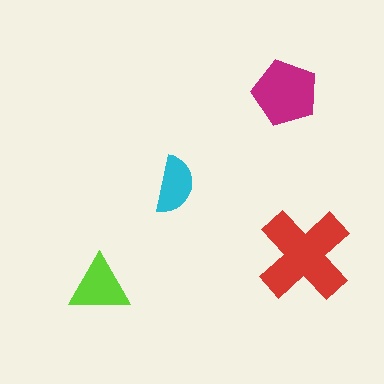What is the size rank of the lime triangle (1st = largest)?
3rd.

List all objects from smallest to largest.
The cyan semicircle, the lime triangle, the magenta pentagon, the red cross.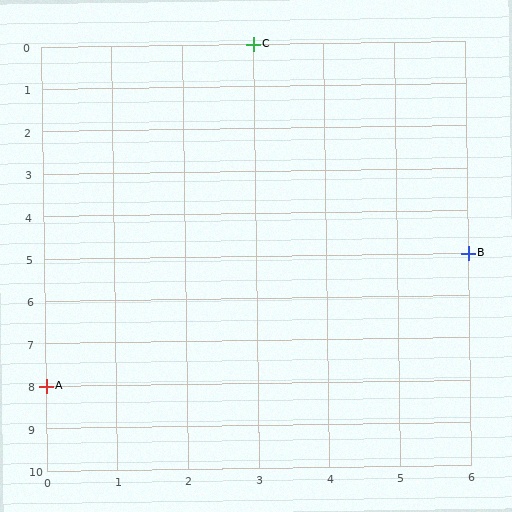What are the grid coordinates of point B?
Point B is at grid coordinates (6, 5).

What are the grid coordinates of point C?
Point C is at grid coordinates (3, 0).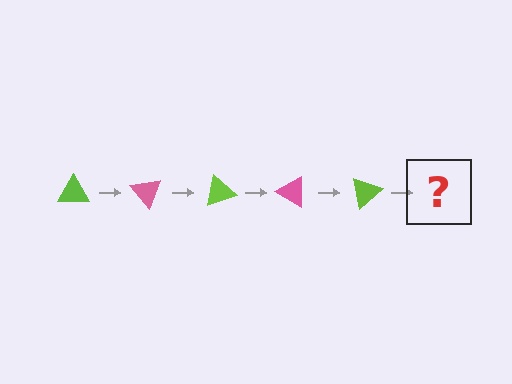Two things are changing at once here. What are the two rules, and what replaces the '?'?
The two rules are that it rotates 50 degrees each step and the color cycles through lime and pink. The '?' should be a pink triangle, rotated 250 degrees from the start.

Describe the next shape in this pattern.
It should be a pink triangle, rotated 250 degrees from the start.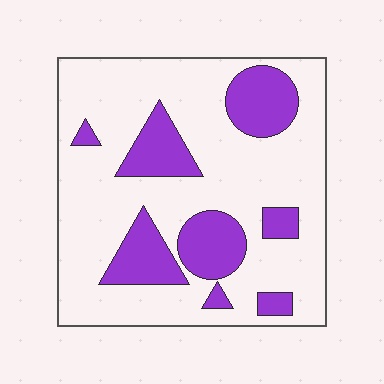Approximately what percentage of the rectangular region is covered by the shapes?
Approximately 25%.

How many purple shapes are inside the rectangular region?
8.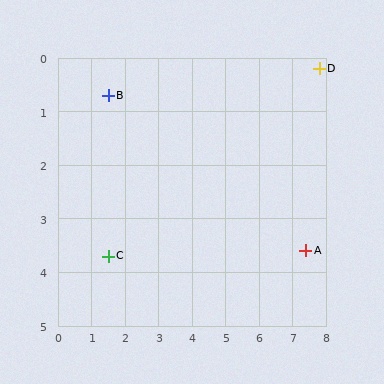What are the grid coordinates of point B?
Point B is at approximately (1.5, 0.7).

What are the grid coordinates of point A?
Point A is at approximately (7.4, 3.6).